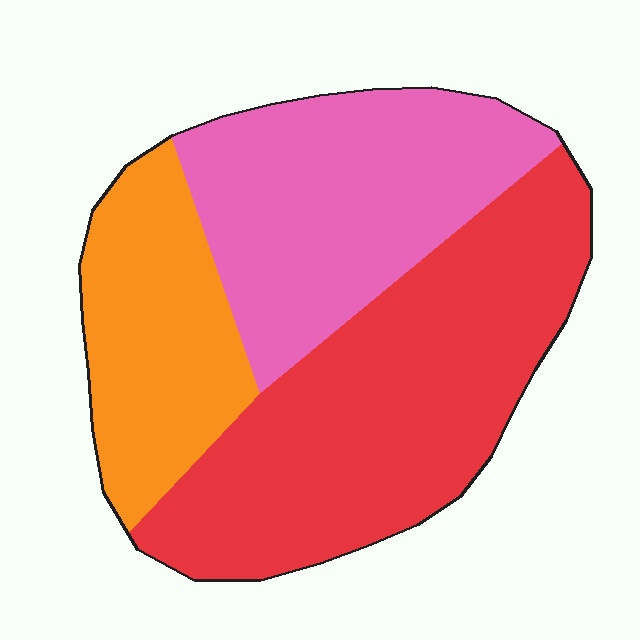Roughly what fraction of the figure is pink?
Pink takes up between a sixth and a third of the figure.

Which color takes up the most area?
Red, at roughly 45%.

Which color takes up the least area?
Orange, at roughly 20%.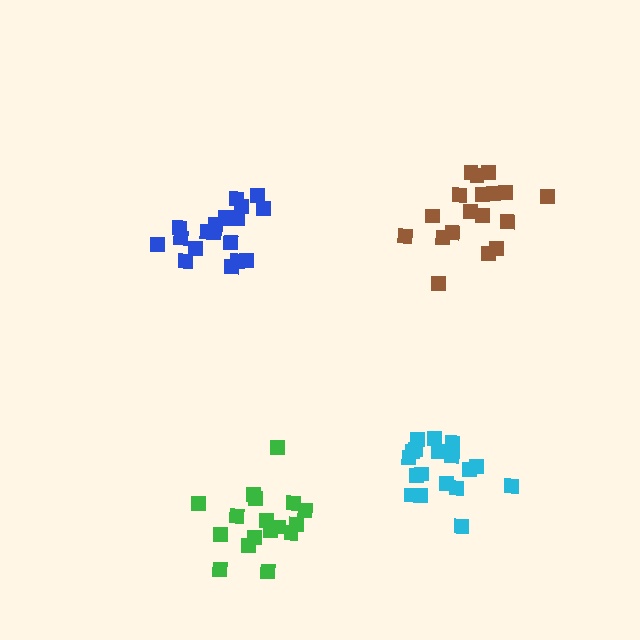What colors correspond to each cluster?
The clusters are colored: cyan, blue, brown, green.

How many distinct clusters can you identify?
There are 4 distinct clusters.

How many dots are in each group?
Group 1: 18 dots, Group 2: 19 dots, Group 3: 18 dots, Group 4: 17 dots (72 total).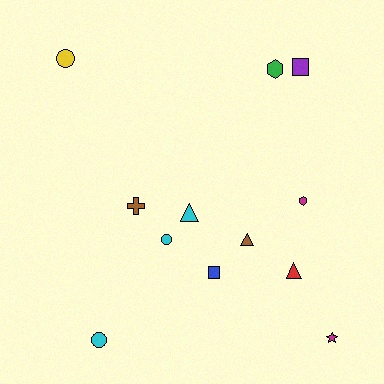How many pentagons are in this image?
There are no pentagons.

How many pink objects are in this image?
There are no pink objects.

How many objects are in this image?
There are 12 objects.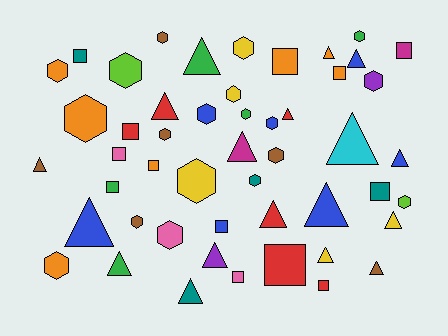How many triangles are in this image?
There are 18 triangles.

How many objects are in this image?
There are 50 objects.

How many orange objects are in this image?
There are 7 orange objects.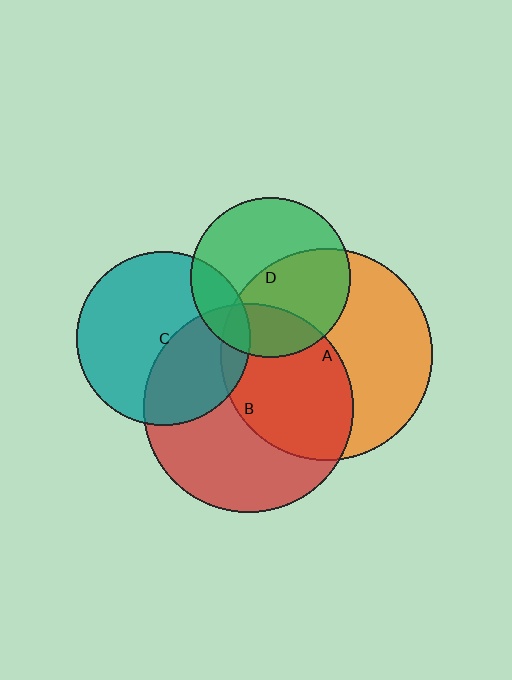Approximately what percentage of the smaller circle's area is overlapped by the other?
Approximately 50%.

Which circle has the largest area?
Circle A (orange).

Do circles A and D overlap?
Yes.